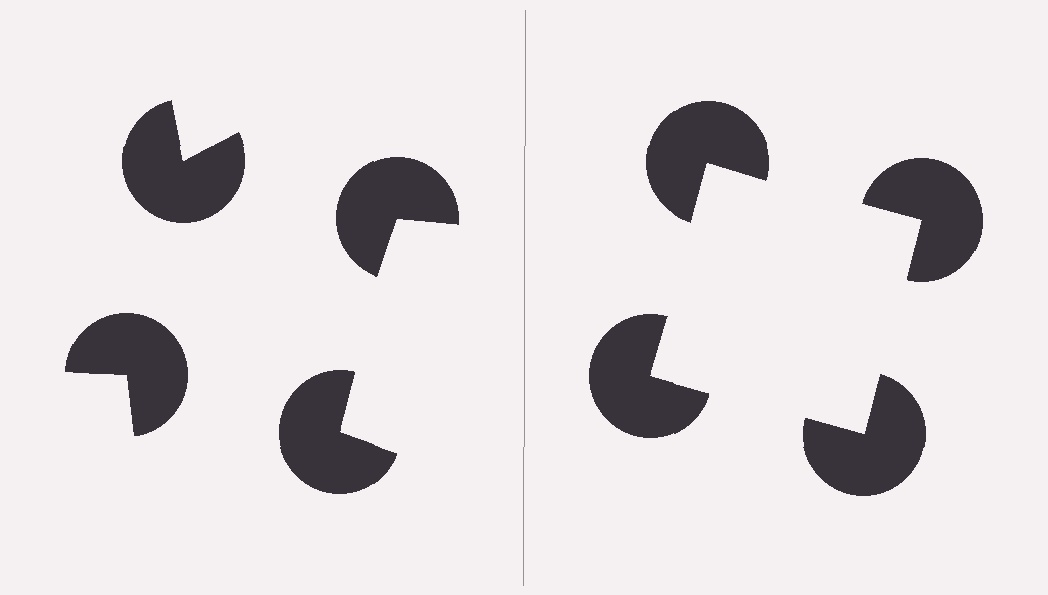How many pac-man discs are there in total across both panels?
8 — 4 on each side.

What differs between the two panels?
The pac-man discs are positioned identically on both sides; only the wedge orientations differ. On the right they align to a square; on the left they are misaligned.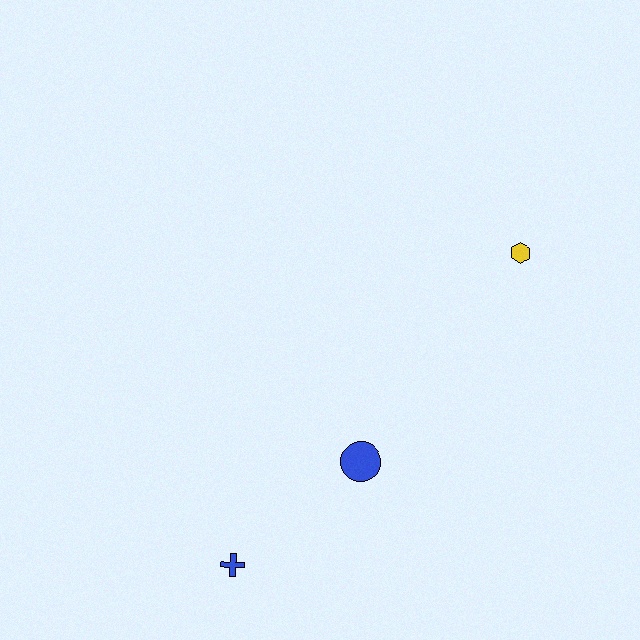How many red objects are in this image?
There are no red objects.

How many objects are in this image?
There are 3 objects.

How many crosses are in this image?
There is 1 cross.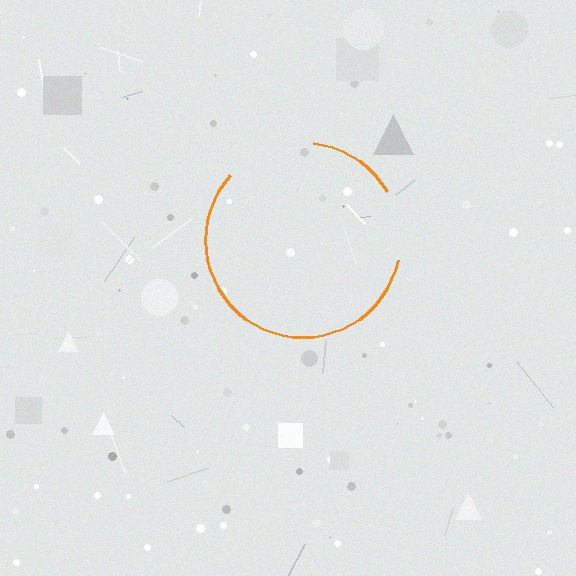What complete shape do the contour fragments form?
The contour fragments form a circle.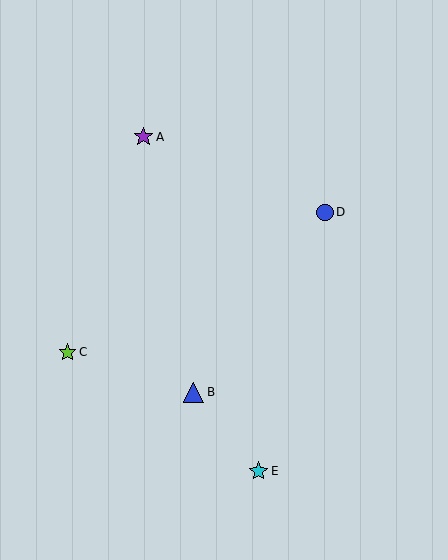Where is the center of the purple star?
The center of the purple star is at (143, 137).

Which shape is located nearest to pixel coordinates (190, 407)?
The blue triangle (labeled B) at (194, 392) is nearest to that location.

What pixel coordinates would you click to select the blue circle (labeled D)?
Click at (325, 212) to select the blue circle D.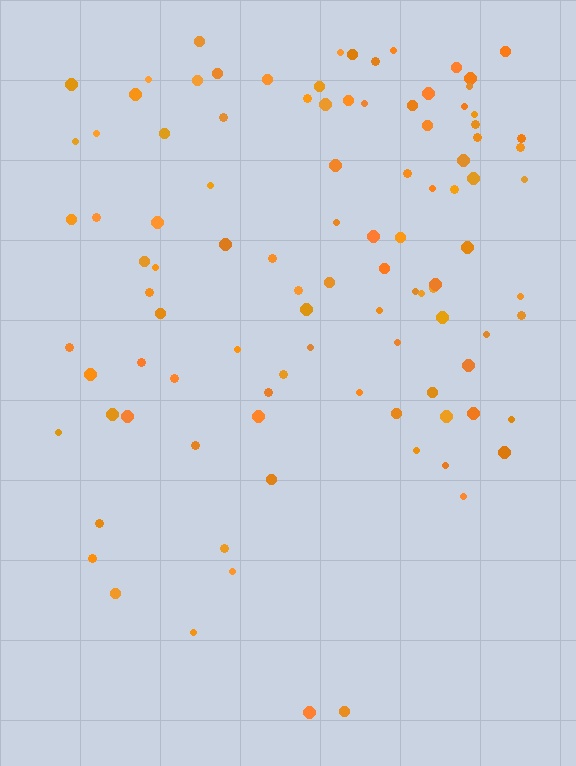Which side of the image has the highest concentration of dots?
The top.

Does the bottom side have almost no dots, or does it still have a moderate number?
Still a moderate number, just noticeably fewer than the top.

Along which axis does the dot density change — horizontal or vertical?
Vertical.